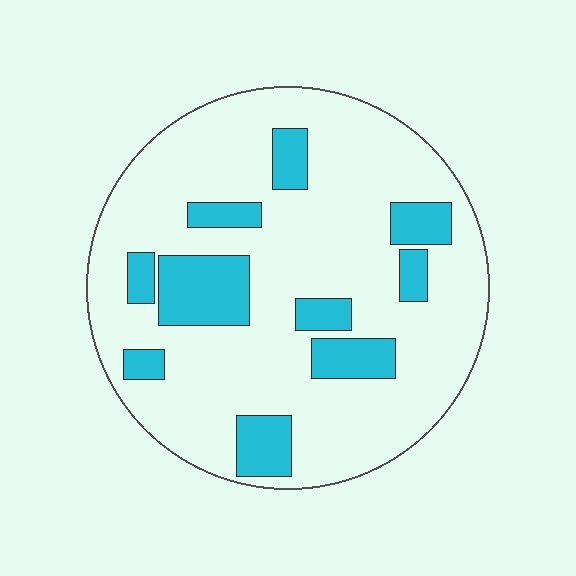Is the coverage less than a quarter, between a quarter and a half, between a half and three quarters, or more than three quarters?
Less than a quarter.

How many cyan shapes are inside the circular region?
10.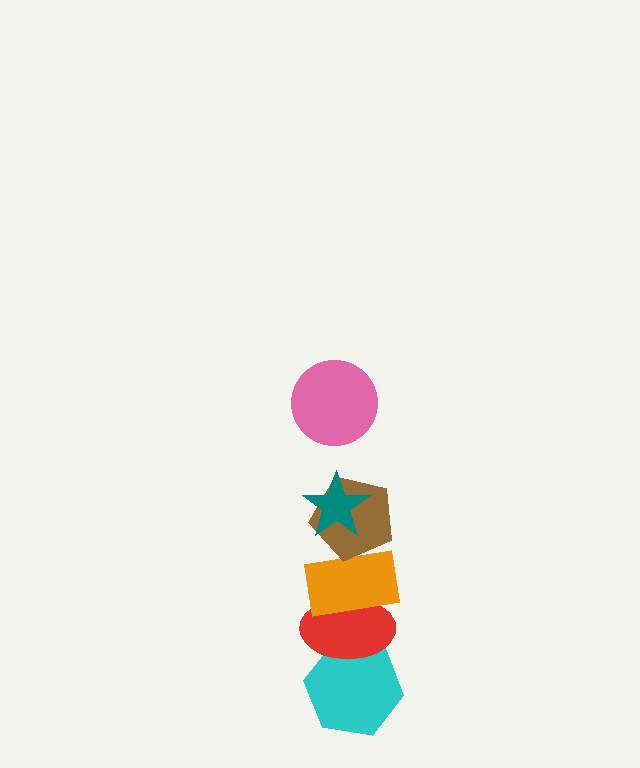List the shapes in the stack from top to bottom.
From top to bottom: the pink circle, the teal star, the brown pentagon, the orange rectangle, the red ellipse, the cyan hexagon.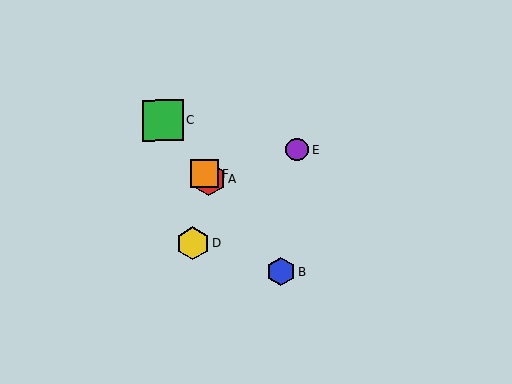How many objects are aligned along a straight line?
4 objects (A, B, C, F) are aligned along a straight line.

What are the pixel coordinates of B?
Object B is at (281, 272).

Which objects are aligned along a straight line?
Objects A, B, C, F are aligned along a straight line.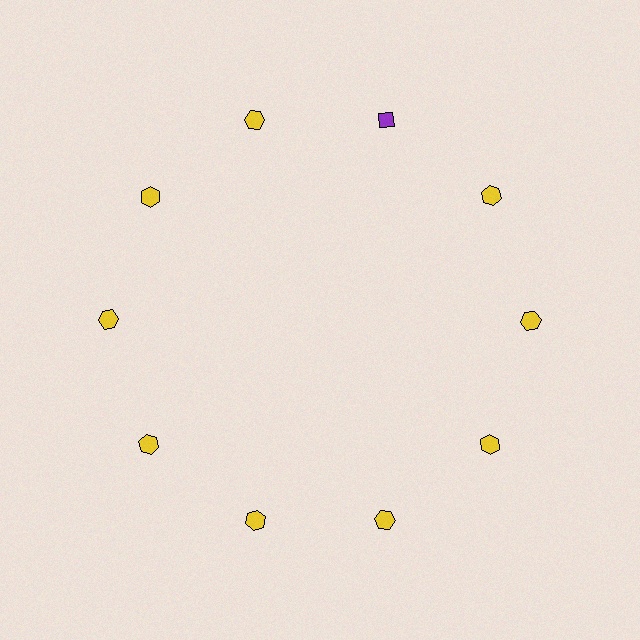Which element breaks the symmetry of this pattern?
The purple diamond at roughly the 1 o'clock position breaks the symmetry. All other shapes are yellow hexagons.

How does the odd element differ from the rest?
It differs in both color (purple instead of yellow) and shape (diamond instead of hexagon).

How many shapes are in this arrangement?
There are 10 shapes arranged in a ring pattern.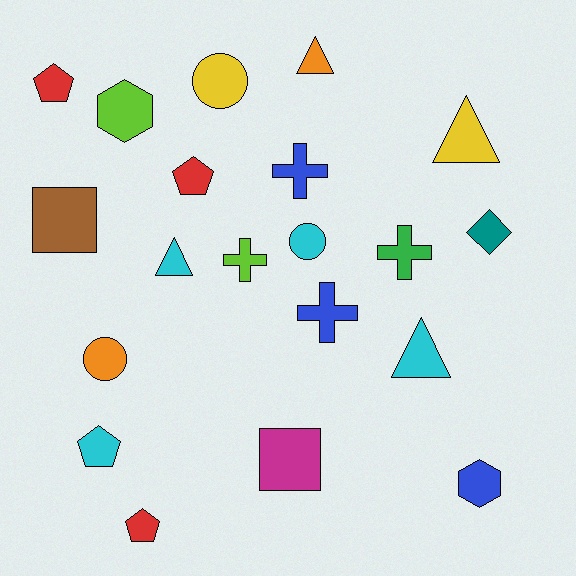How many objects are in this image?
There are 20 objects.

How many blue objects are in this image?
There are 3 blue objects.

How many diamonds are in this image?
There is 1 diamond.